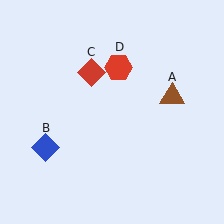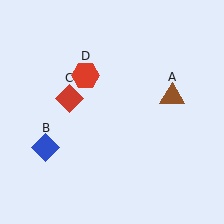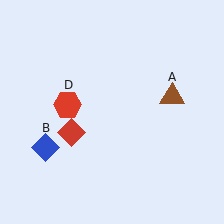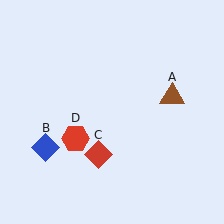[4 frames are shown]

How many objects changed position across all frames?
2 objects changed position: red diamond (object C), red hexagon (object D).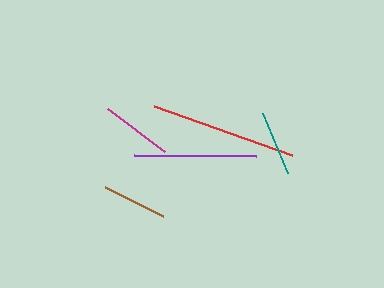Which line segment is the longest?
The red line is the longest at approximately 146 pixels.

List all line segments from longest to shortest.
From longest to shortest: red, purple, magenta, teal, brown.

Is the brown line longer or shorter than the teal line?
The teal line is longer than the brown line.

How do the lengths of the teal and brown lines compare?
The teal and brown lines are approximately the same length.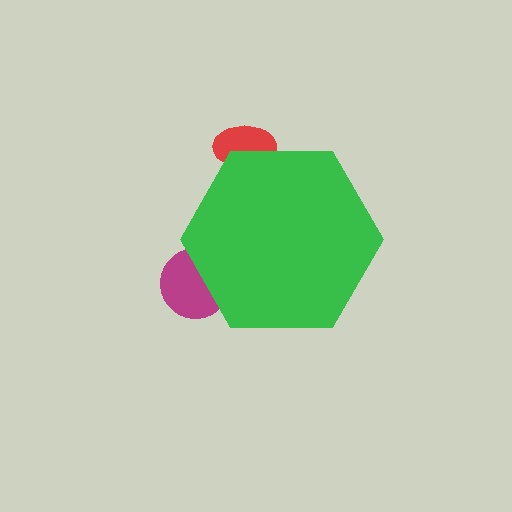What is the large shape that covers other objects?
A green hexagon.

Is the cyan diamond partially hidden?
Yes, the cyan diamond is partially hidden behind the green hexagon.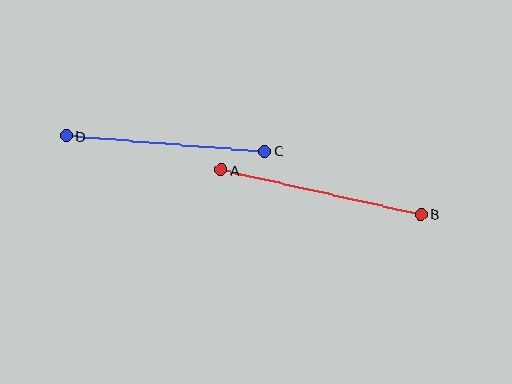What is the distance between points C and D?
The distance is approximately 199 pixels.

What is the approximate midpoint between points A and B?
The midpoint is at approximately (321, 192) pixels.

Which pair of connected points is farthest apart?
Points A and B are farthest apart.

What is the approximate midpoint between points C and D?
The midpoint is at approximately (165, 144) pixels.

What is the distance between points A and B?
The distance is approximately 204 pixels.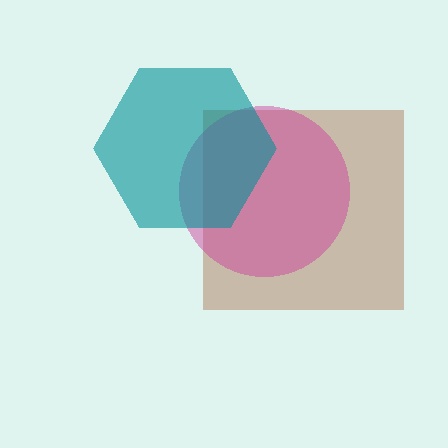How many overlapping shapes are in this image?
There are 3 overlapping shapes in the image.